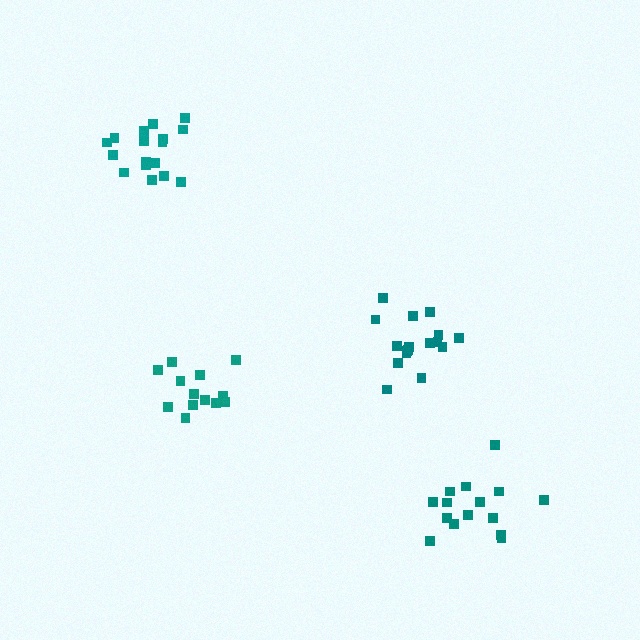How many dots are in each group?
Group 1: 13 dots, Group 2: 15 dots, Group 3: 17 dots, Group 4: 17 dots (62 total).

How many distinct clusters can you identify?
There are 4 distinct clusters.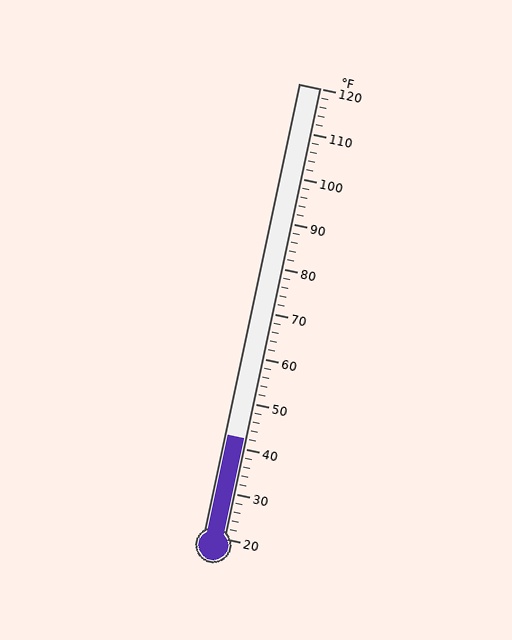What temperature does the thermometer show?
The thermometer shows approximately 42°F.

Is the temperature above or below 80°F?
The temperature is below 80°F.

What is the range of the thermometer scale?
The thermometer scale ranges from 20°F to 120°F.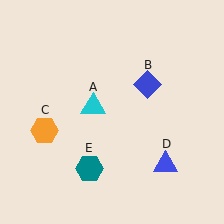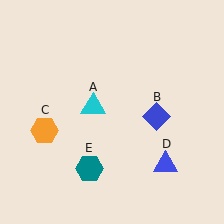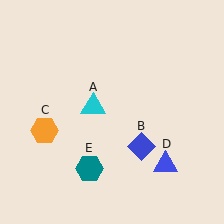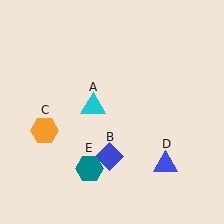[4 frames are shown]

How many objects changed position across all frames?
1 object changed position: blue diamond (object B).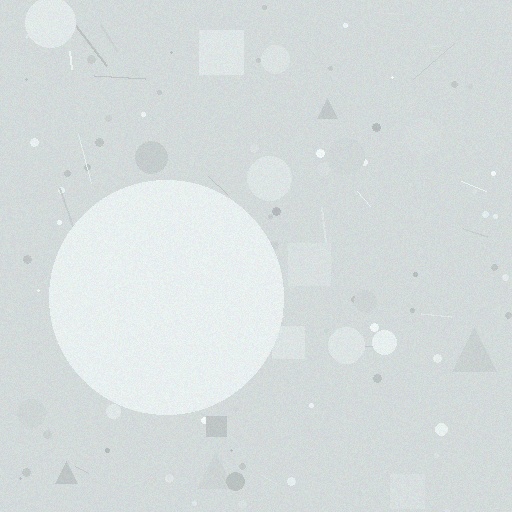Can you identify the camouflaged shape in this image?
The camouflaged shape is a circle.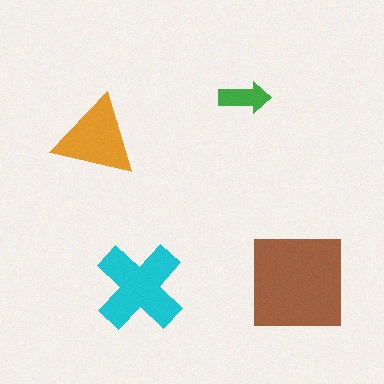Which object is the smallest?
The green arrow.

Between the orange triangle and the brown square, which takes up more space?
The brown square.